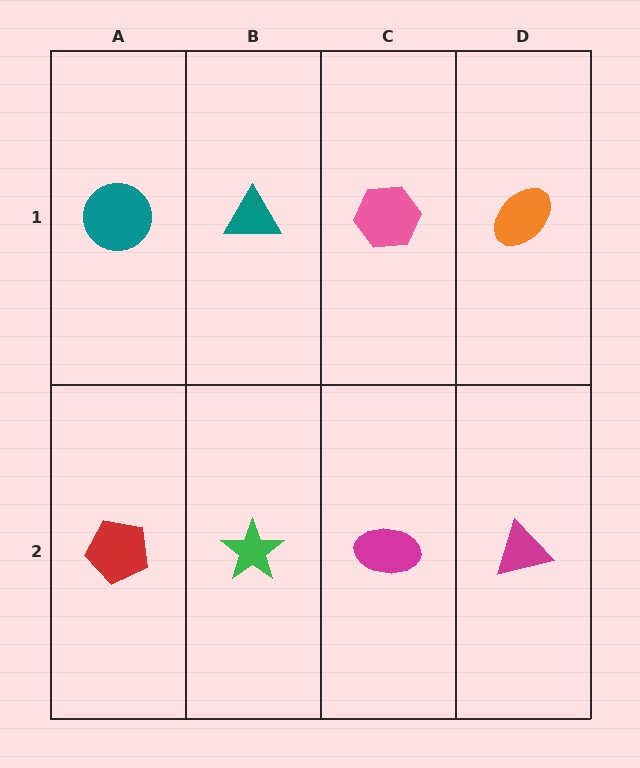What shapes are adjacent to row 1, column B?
A green star (row 2, column B), a teal circle (row 1, column A), a pink hexagon (row 1, column C).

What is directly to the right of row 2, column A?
A green star.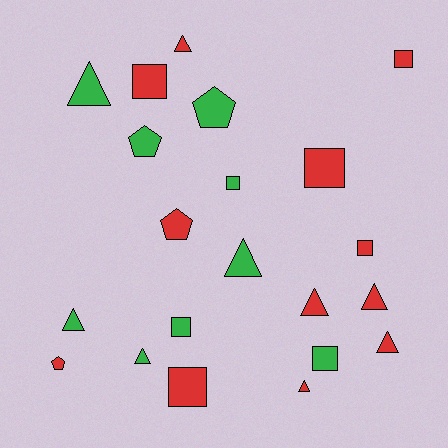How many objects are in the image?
There are 21 objects.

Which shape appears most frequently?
Triangle, with 9 objects.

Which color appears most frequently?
Red, with 12 objects.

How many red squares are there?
There are 5 red squares.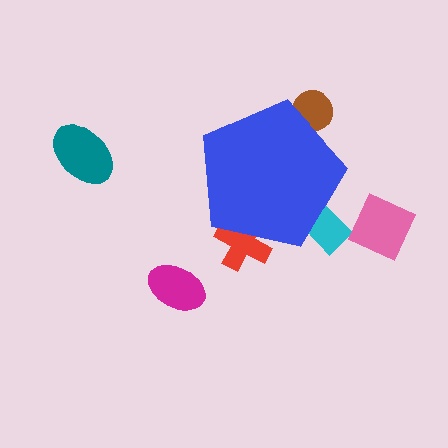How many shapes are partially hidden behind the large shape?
3 shapes are partially hidden.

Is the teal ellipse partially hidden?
No, the teal ellipse is fully visible.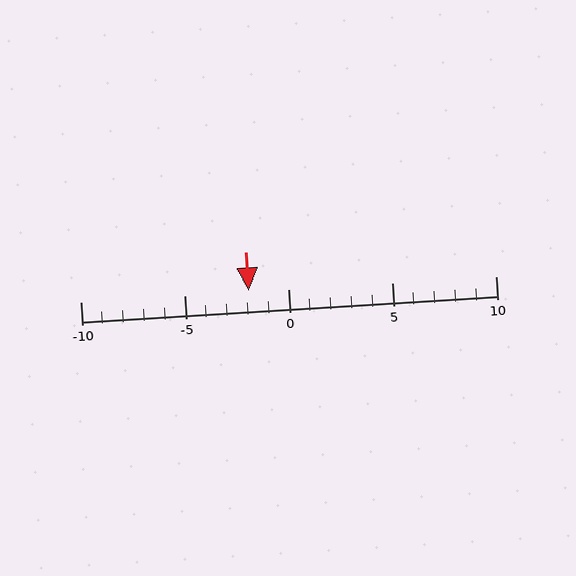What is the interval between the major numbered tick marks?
The major tick marks are spaced 5 units apart.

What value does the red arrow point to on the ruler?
The red arrow points to approximately -2.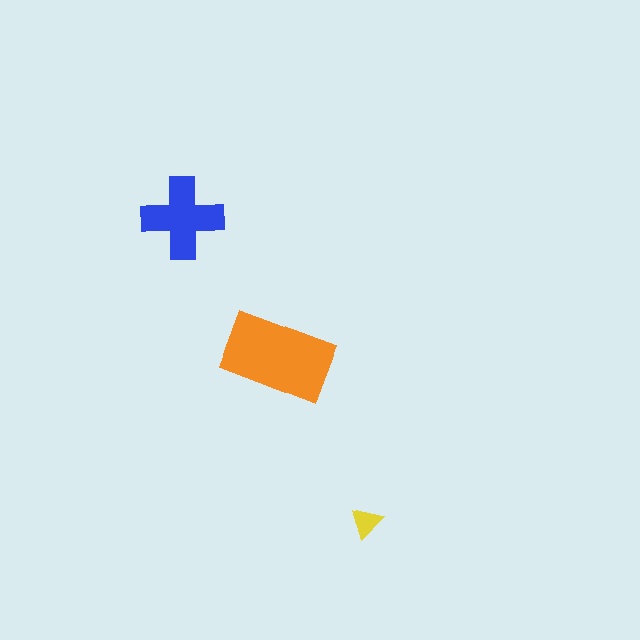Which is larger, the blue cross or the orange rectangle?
The orange rectangle.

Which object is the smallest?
The yellow triangle.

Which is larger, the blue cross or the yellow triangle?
The blue cross.